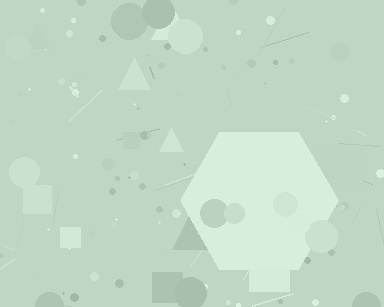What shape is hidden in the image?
A hexagon is hidden in the image.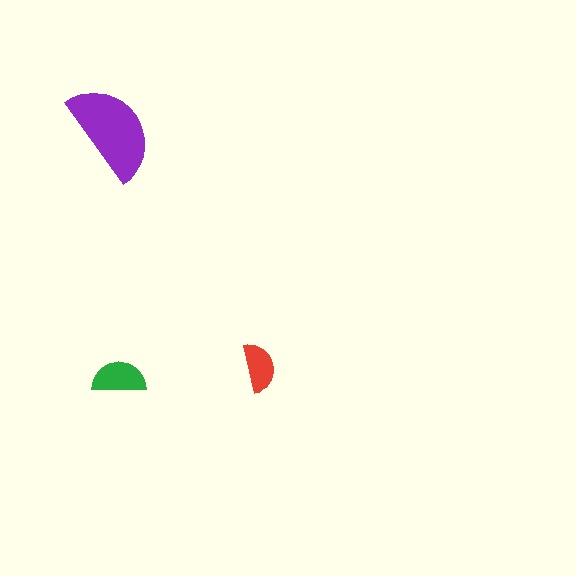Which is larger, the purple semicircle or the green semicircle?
The purple one.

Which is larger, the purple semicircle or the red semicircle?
The purple one.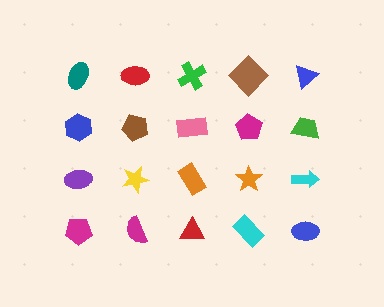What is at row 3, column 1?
A purple ellipse.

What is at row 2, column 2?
A brown pentagon.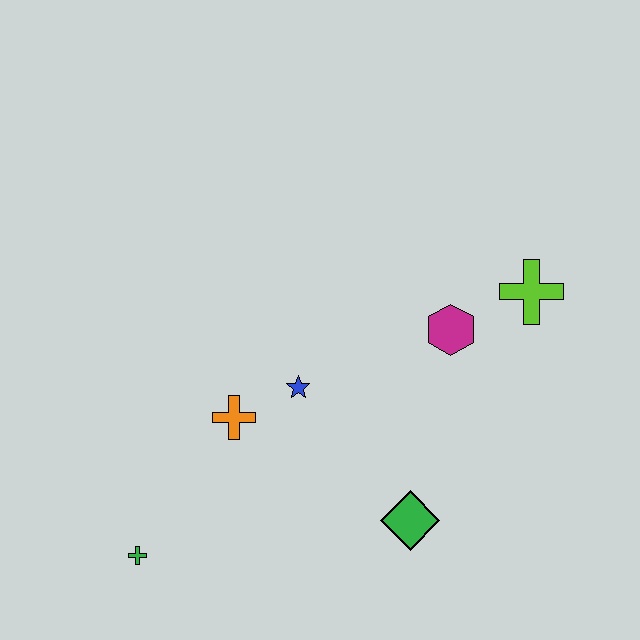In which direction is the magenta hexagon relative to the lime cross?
The magenta hexagon is to the left of the lime cross.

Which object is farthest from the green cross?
The lime cross is farthest from the green cross.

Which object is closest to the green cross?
The orange cross is closest to the green cross.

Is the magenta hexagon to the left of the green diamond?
No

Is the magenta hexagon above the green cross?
Yes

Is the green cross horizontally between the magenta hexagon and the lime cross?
No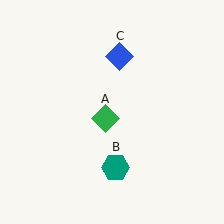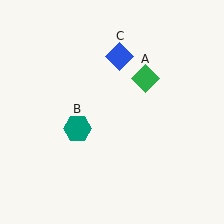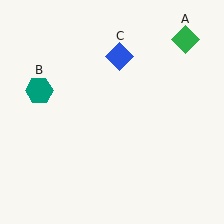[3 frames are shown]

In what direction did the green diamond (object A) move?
The green diamond (object A) moved up and to the right.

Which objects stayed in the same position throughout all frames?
Blue diamond (object C) remained stationary.